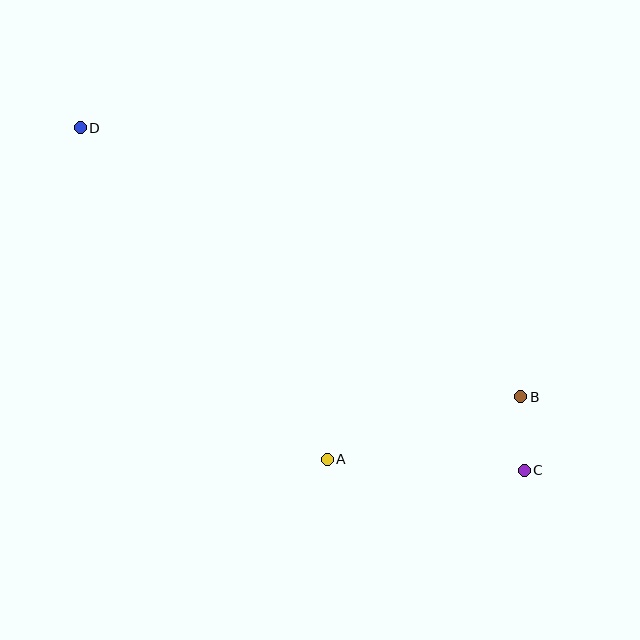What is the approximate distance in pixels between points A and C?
The distance between A and C is approximately 197 pixels.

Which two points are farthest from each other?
Points C and D are farthest from each other.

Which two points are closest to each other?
Points B and C are closest to each other.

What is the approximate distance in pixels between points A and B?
The distance between A and B is approximately 203 pixels.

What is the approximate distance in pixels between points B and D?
The distance between B and D is approximately 516 pixels.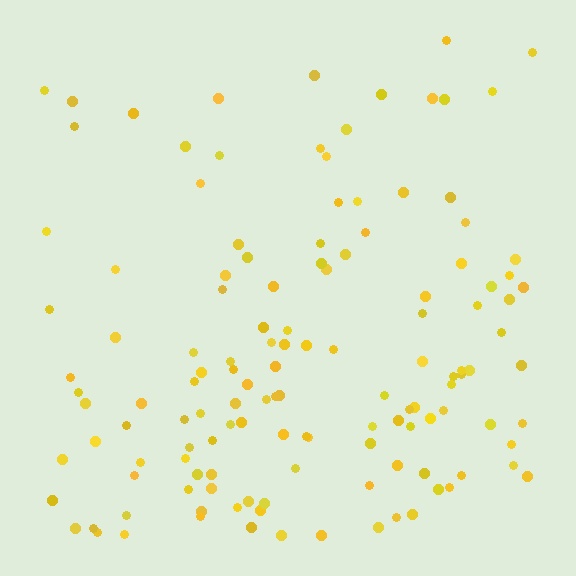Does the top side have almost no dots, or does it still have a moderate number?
Still a moderate number, just noticeably fewer than the bottom.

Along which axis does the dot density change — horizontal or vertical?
Vertical.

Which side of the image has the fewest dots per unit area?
The top.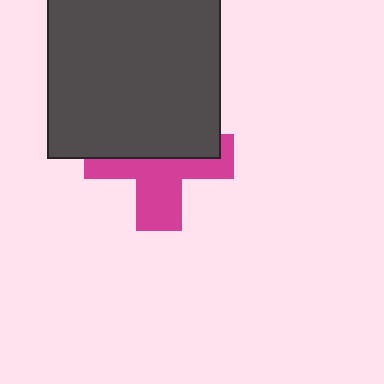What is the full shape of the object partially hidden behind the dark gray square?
The partially hidden object is a magenta cross.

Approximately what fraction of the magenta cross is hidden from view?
Roughly 51% of the magenta cross is hidden behind the dark gray square.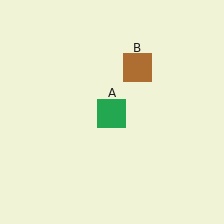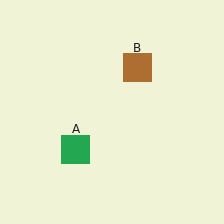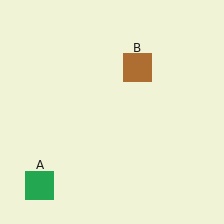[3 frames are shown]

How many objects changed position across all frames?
1 object changed position: green square (object A).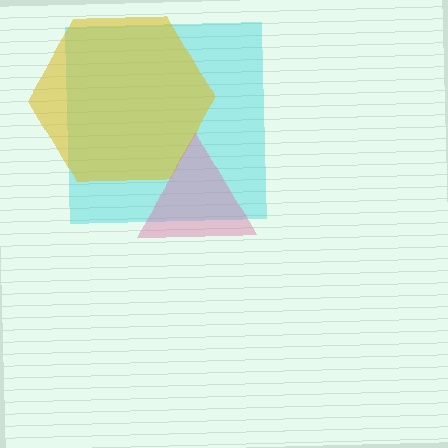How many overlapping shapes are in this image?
There are 3 overlapping shapes in the image.